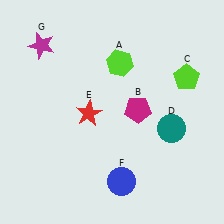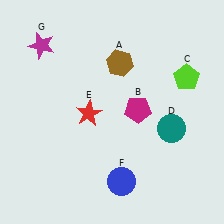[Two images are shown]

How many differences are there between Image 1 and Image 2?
There is 1 difference between the two images.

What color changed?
The hexagon (A) changed from lime in Image 1 to brown in Image 2.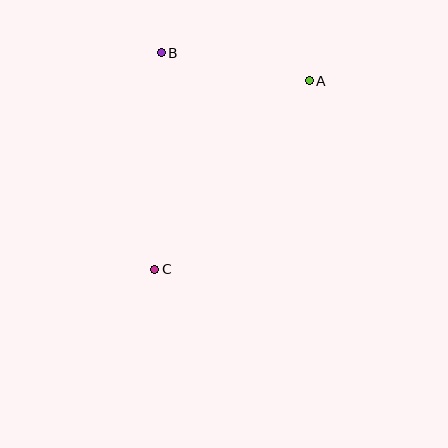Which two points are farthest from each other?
Points A and C are farthest from each other.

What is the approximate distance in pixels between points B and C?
The distance between B and C is approximately 217 pixels.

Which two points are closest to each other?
Points A and B are closest to each other.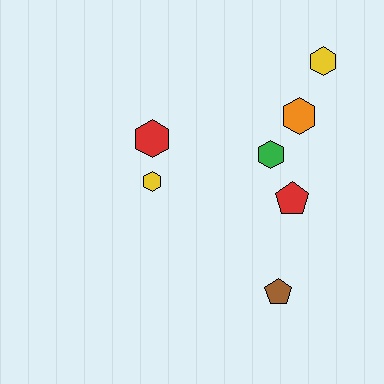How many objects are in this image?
There are 7 objects.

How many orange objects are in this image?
There is 1 orange object.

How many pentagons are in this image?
There are 2 pentagons.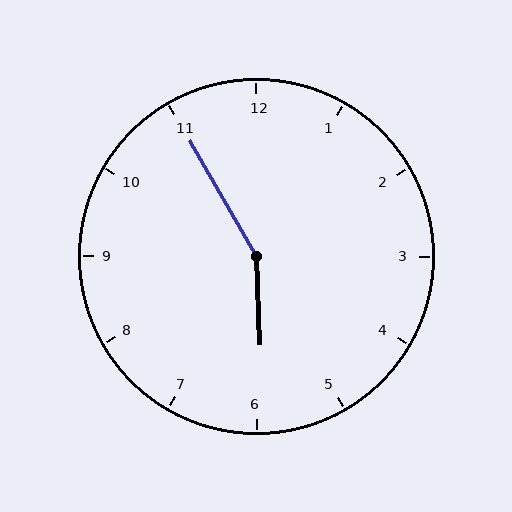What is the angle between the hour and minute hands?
Approximately 152 degrees.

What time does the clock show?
5:55.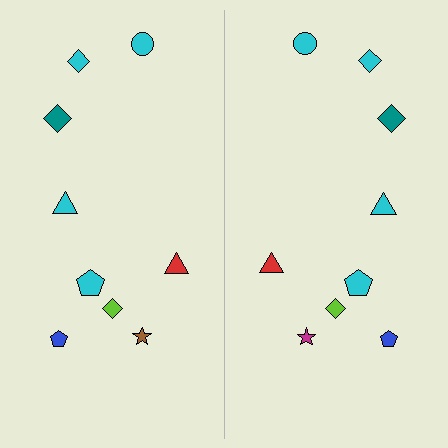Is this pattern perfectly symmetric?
No, the pattern is not perfectly symmetric. The magenta star on the right side breaks the symmetry — its mirror counterpart is brown.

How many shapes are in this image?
There are 18 shapes in this image.